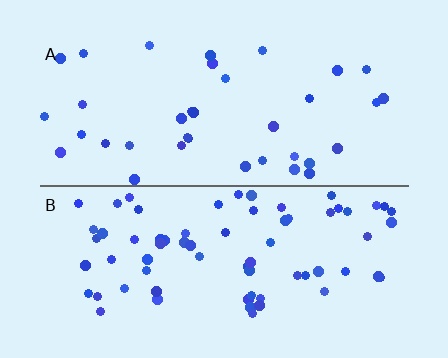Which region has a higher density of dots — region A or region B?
B (the bottom).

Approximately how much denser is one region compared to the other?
Approximately 2.0× — region B over region A.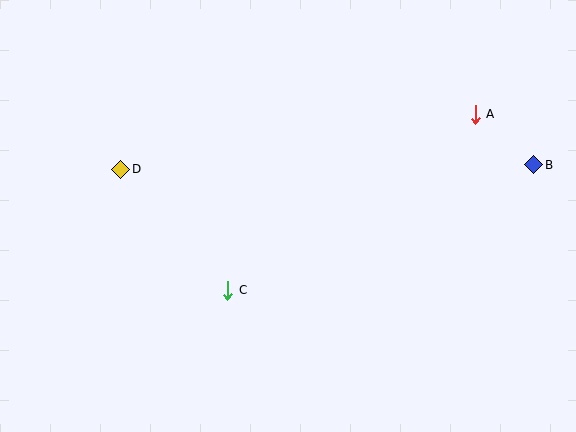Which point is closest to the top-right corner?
Point A is closest to the top-right corner.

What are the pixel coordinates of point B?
Point B is at (534, 165).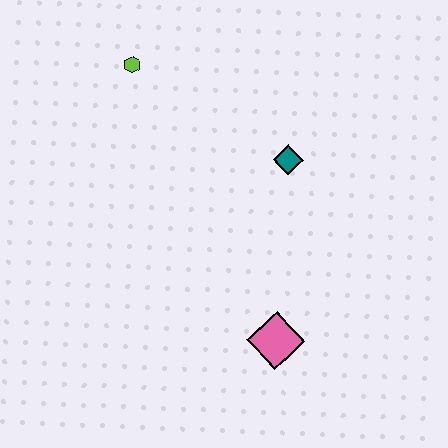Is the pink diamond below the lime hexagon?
Yes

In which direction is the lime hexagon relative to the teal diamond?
The lime hexagon is to the left of the teal diamond.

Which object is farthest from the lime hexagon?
The pink diamond is farthest from the lime hexagon.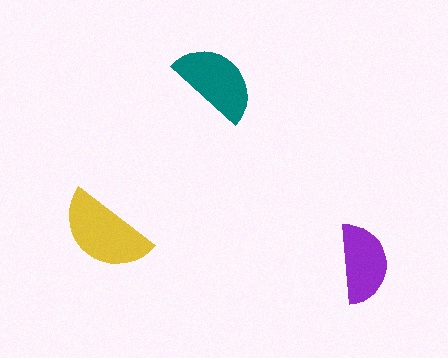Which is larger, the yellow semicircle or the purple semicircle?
The yellow one.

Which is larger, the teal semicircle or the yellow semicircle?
The yellow one.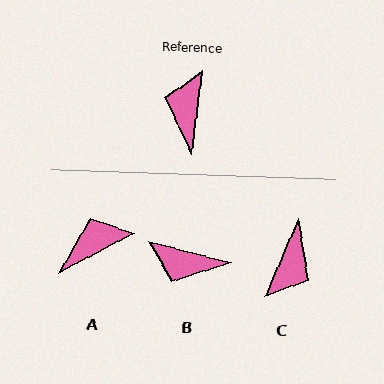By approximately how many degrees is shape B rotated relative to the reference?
Approximately 83 degrees counter-clockwise.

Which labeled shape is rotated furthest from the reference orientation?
C, about 164 degrees away.